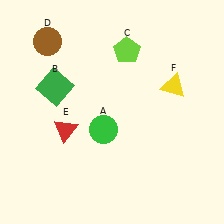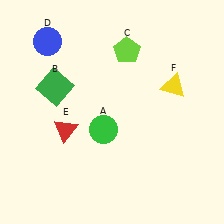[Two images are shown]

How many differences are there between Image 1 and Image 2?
There is 1 difference between the two images.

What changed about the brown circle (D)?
In Image 1, D is brown. In Image 2, it changed to blue.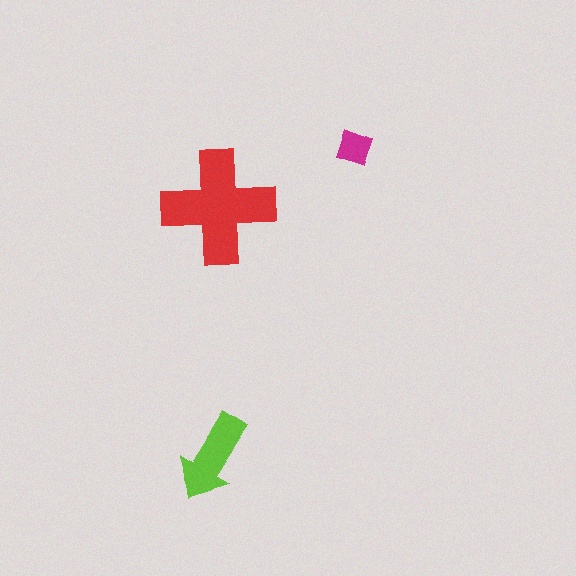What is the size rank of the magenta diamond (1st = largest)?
3rd.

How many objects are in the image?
There are 3 objects in the image.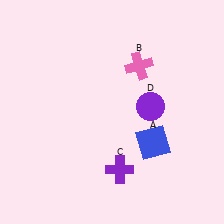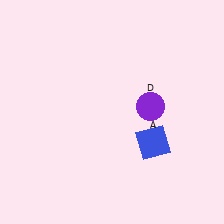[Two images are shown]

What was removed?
The pink cross (B), the purple cross (C) were removed in Image 2.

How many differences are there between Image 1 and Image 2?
There are 2 differences between the two images.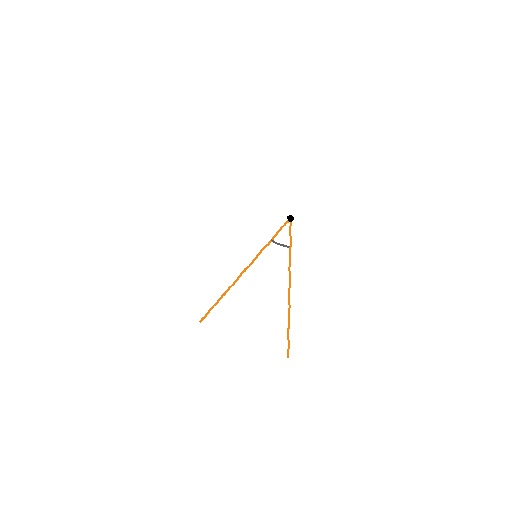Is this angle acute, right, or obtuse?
It is acute.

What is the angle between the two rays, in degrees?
Approximately 40 degrees.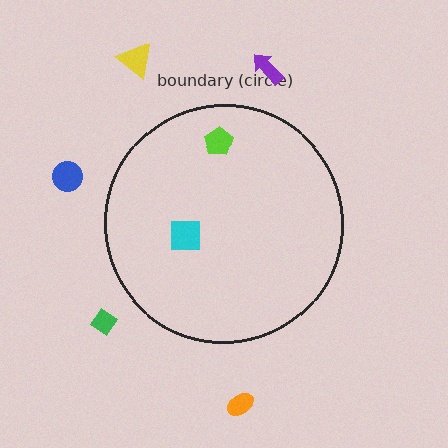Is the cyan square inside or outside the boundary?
Inside.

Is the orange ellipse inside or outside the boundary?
Outside.